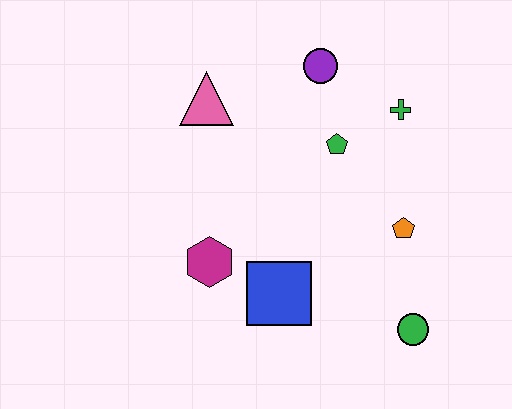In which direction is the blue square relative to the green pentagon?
The blue square is below the green pentagon.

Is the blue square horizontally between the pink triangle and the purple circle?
Yes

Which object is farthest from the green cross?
The magenta hexagon is farthest from the green cross.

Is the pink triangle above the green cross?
Yes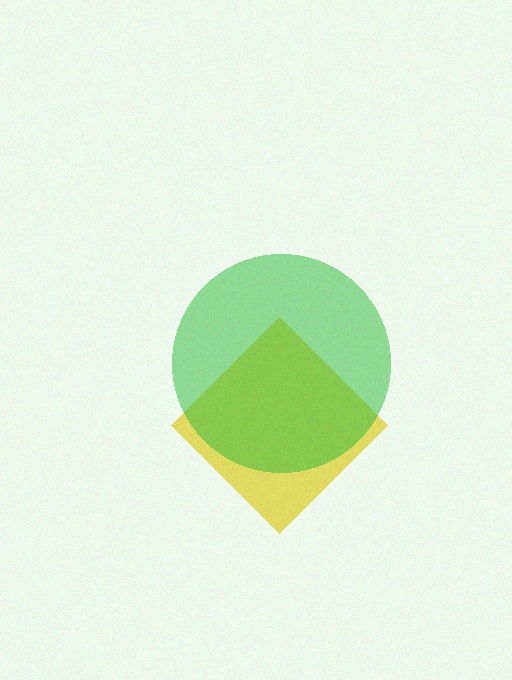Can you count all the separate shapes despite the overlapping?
Yes, there are 2 separate shapes.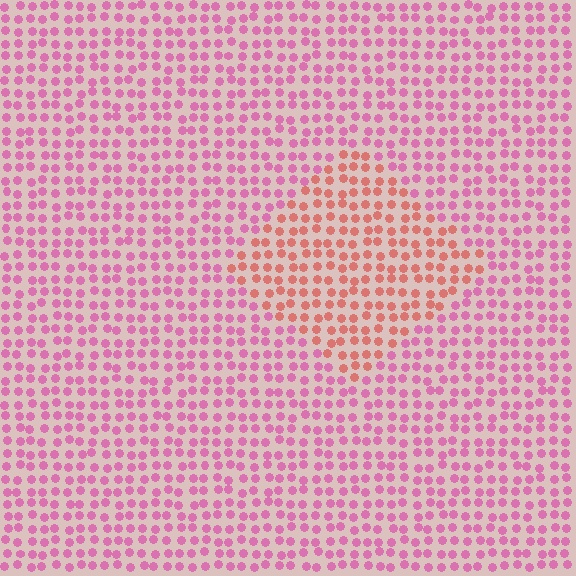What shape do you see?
I see a diamond.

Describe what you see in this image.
The image is filled with small pink elements in a uniform arrangement. A diamond-shaped region is visible where the elements are tinted to a slightly different hue, forming a subtle color boundary.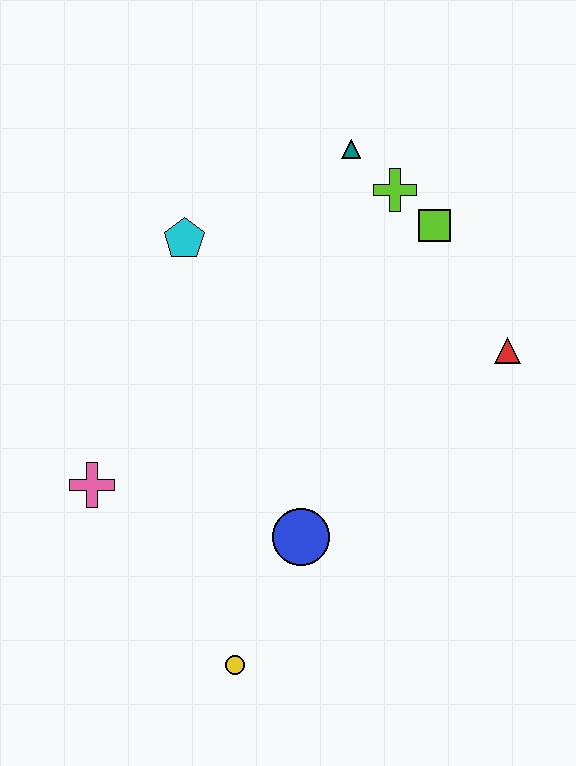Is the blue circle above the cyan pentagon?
No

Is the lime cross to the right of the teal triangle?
Yes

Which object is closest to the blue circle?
The yellow circle is closest to the blue circle.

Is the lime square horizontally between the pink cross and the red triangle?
Yes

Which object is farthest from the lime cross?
The yellow circle is farthest from the lime cross.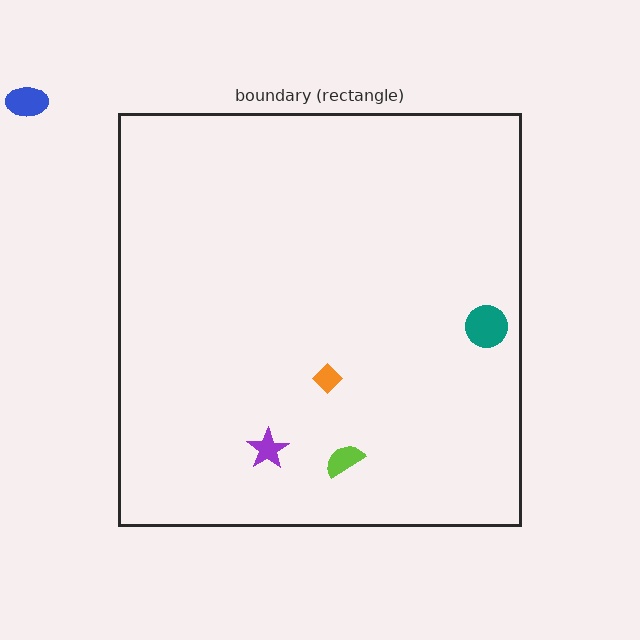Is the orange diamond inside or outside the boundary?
Inside.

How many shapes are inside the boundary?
4 inside, 1 outside.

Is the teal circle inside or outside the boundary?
Inside.